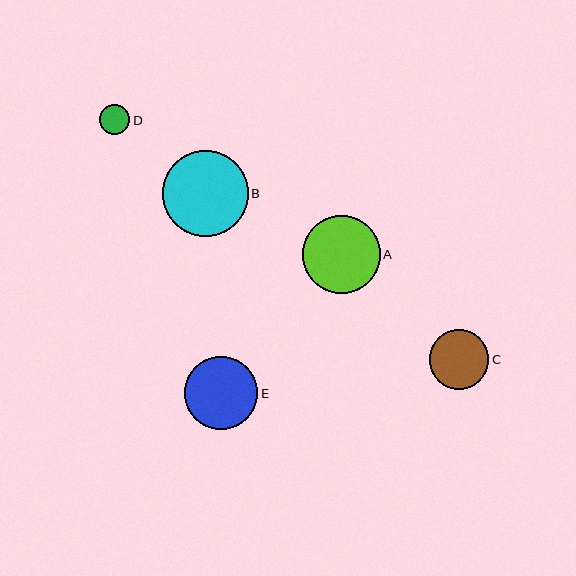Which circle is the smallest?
Circle D is the smallest with a size of approximately 30 pixels.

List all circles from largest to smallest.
From largest to smallest: B, A, E, C, D.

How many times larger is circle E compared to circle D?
Circle E is approximately 2.4 times the size of circle D.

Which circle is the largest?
Circle B is the largest with a size of approximately 86 pixels.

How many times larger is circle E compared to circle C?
Circle E is approximately 1.2 times the size of circle C.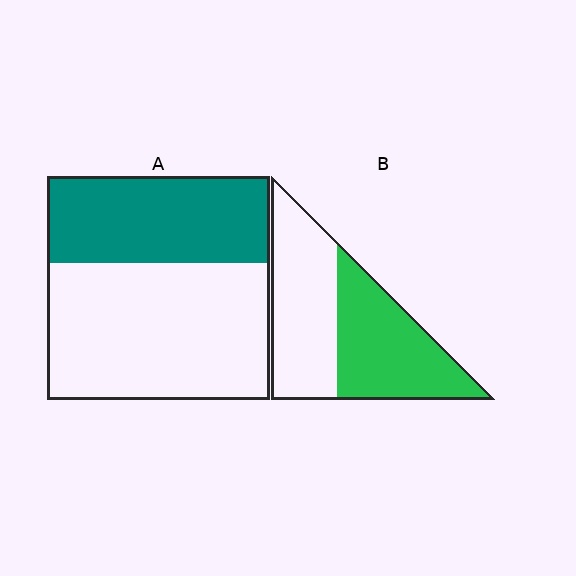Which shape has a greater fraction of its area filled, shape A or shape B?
Shape B.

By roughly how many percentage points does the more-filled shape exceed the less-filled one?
By roughly 10 percentage points (B over A).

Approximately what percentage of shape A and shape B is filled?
A is approximately 40% and B is approximately 50%.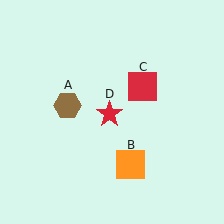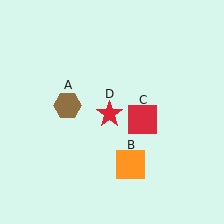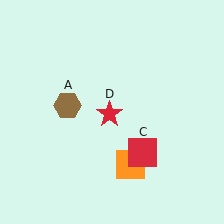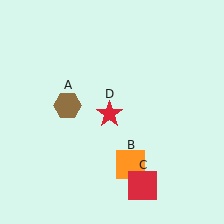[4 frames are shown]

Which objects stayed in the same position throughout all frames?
Brown hexagon (object A) and orange square (object B) and red star (object D) remained stationary.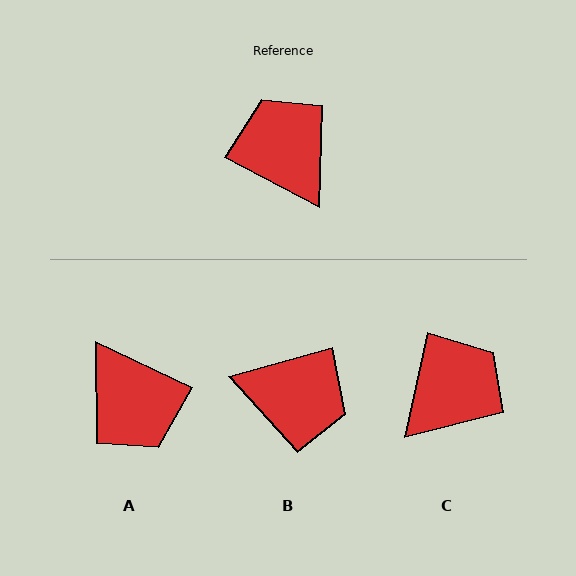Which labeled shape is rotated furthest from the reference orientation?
A, about 178 degrees away.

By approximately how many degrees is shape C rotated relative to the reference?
Approximately 75 degrees clockwise.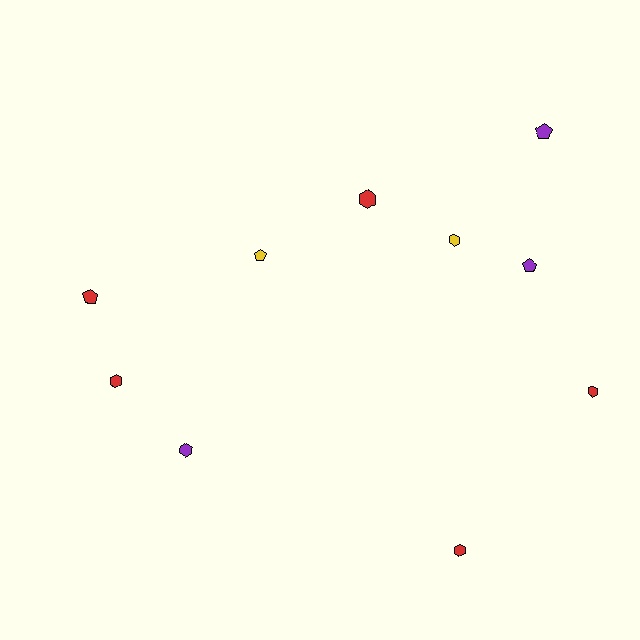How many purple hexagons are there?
There is 1 purple hexagon.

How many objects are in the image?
There are 10 objects.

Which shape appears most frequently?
Hexagon, with 6 objects.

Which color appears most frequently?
Red, with 5 objects.